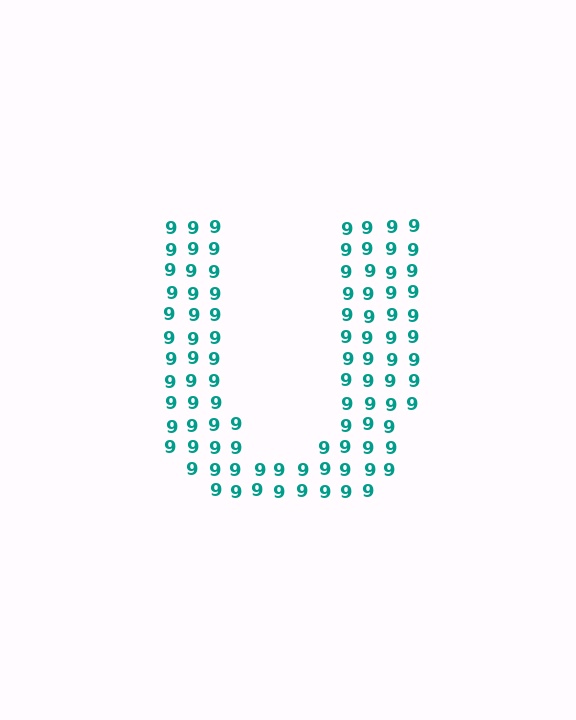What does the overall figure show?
The overall figure shows the letter U.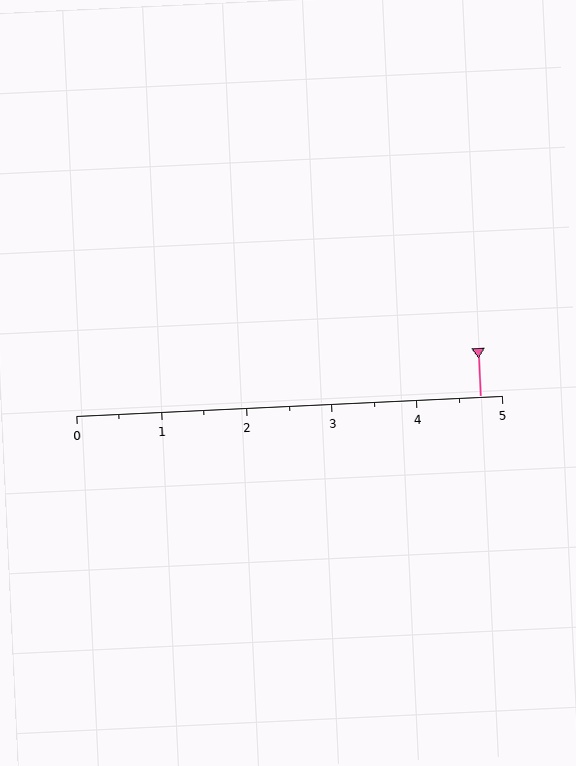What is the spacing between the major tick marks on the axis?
The major ticks are spaced 1 apart.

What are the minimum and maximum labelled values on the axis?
The axis runs from 0 to 5.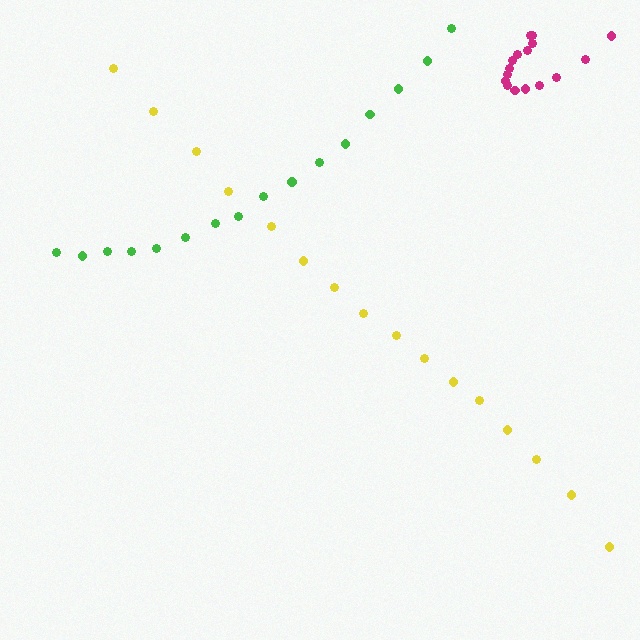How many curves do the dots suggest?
There are 3 distinct paths.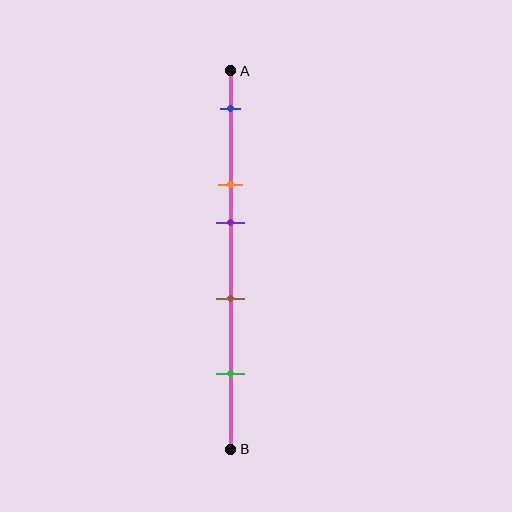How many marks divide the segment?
There are 5 marks dividing the segment.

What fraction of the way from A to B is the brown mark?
The brown mark is approximately 60% (0.6) of the way from A to B.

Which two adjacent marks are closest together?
The orange and purple marks are the closest adjacent pair.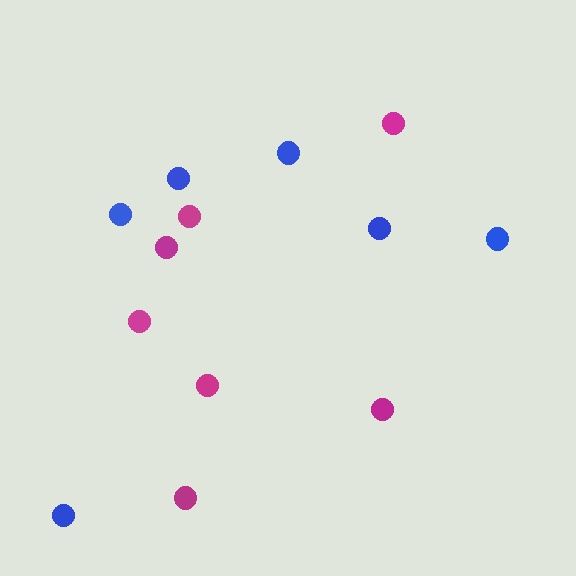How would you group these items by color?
There are 2 groups: one group of magenta circles (7) and one group of blue circles (6).